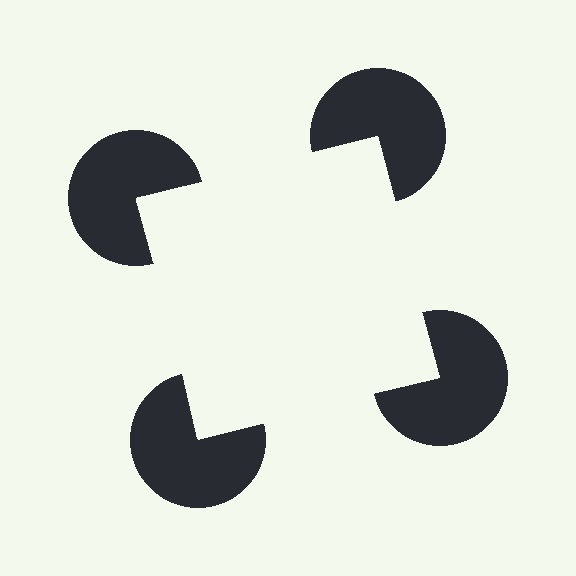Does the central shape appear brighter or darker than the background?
It typically appears slightly brighter than the background, even though no actual brightness change is drawn.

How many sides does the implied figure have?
4 sides.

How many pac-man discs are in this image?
There are 4 — one at each vertex of the illusory square.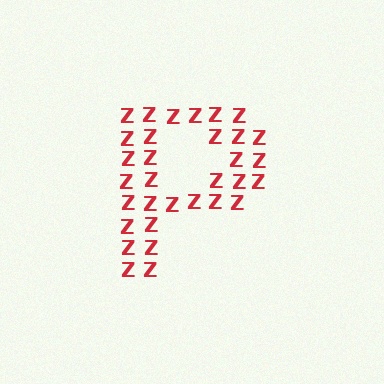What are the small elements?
The small elements are letter Z's.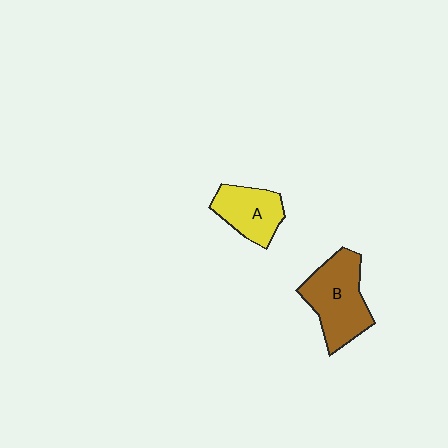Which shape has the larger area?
Shape B (brown).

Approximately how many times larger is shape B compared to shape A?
Approximately 1.5 times.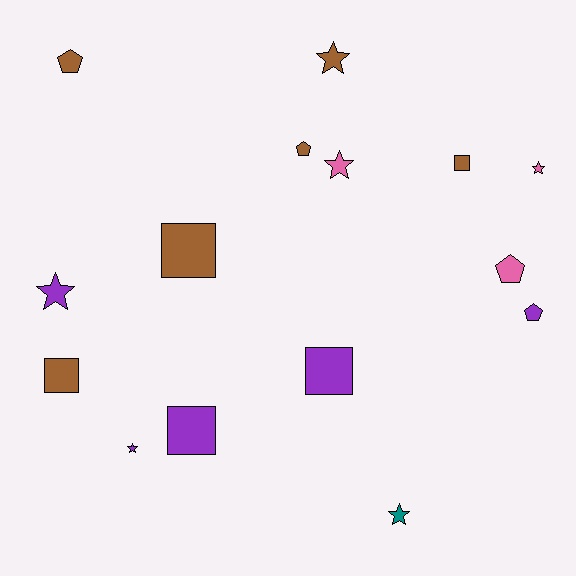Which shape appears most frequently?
Star, with 6 objects.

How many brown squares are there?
There are 3 brown squares.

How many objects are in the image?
There are 15 objects.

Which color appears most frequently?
Brown, with 6 objects.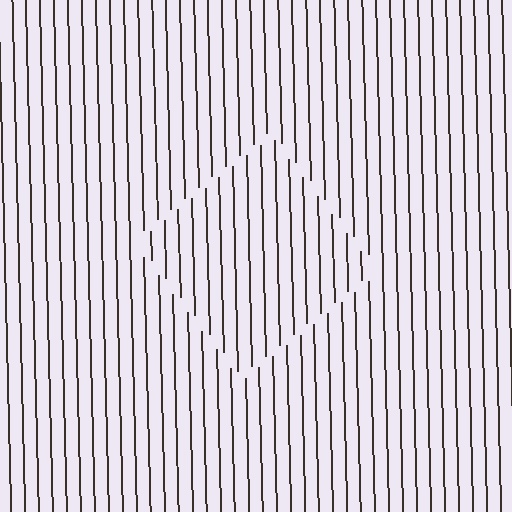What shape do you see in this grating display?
An illusory square. The interior of the shape contains the same grating, shifted by half a period — the contour is defined by the phase discontinuity where line-ends from the inner and outer gratings abut.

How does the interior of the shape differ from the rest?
The interior of the shape contains the same grating, shifted by half a period — the contour is defined by the phase discontinuity where line-ends from the inner and outer gratings abut.